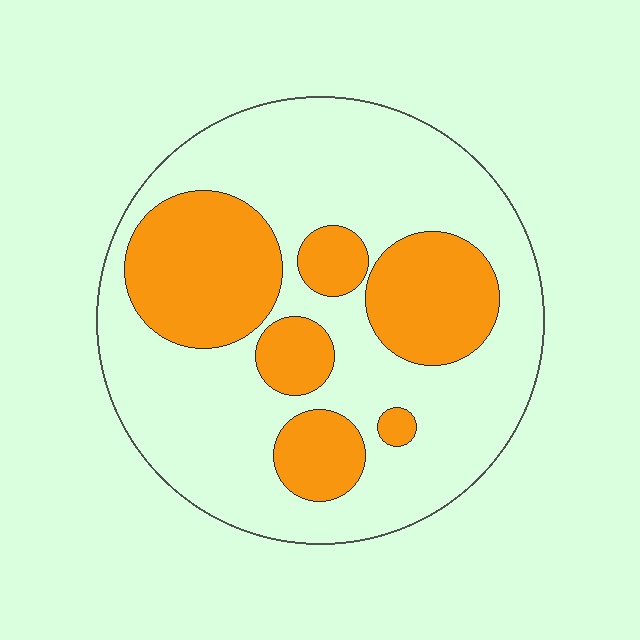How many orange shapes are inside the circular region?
6.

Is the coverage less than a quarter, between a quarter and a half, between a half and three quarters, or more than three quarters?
Between a quarter and a half.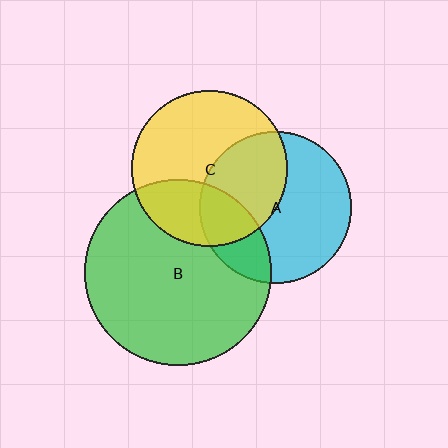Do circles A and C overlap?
Yes.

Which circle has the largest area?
Circle B (green).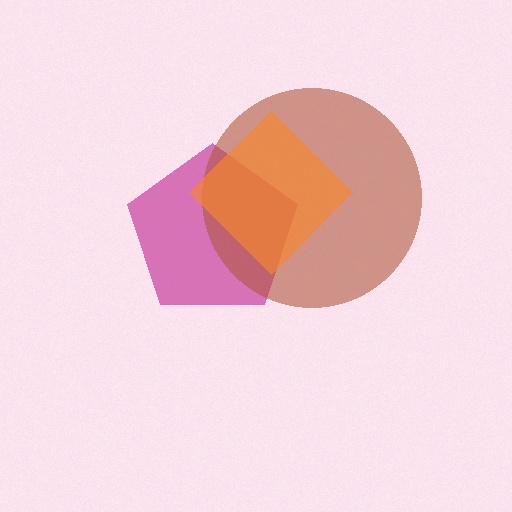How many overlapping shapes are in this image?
There are 3 overlapping shapes in the image.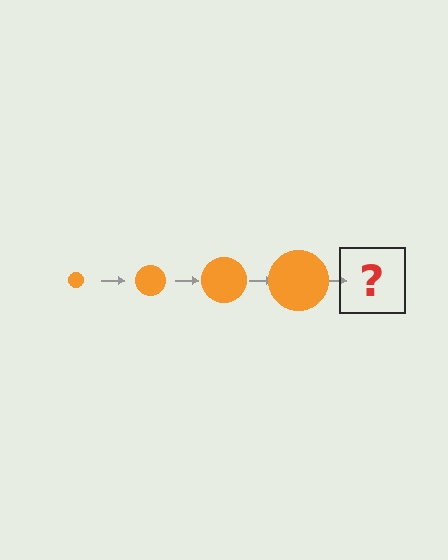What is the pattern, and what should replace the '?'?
The pattern is that the circle gets progressively larger each step. The '?' should be an orange circle, larger than the previous one.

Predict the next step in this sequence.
The next step is an orange circle, larger than the previous one.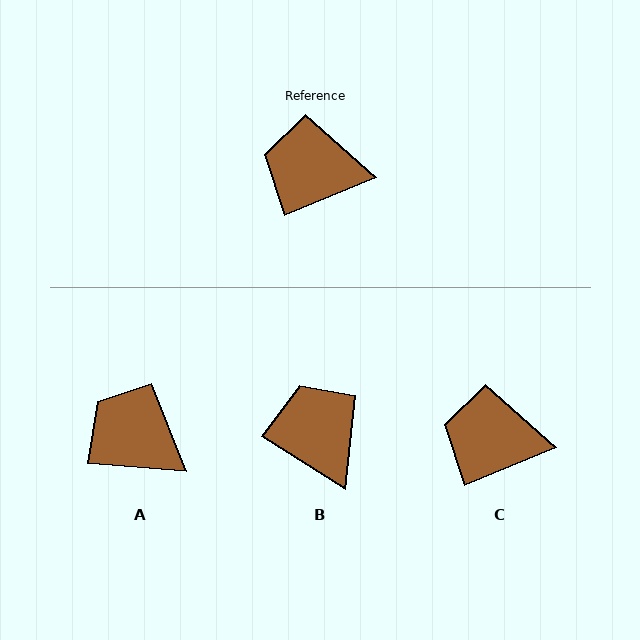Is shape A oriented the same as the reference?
No, it is off by about 27 degrees.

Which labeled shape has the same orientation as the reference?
C.